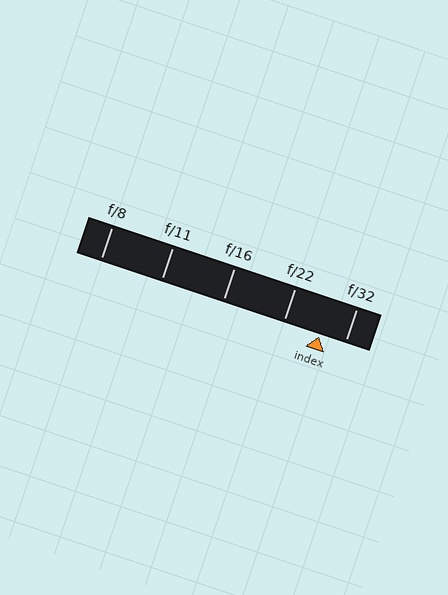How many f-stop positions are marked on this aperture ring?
There are 5 f-stop positions marked.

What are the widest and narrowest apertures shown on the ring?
The widest aperture shown is f/8 and the narrowest is f/32.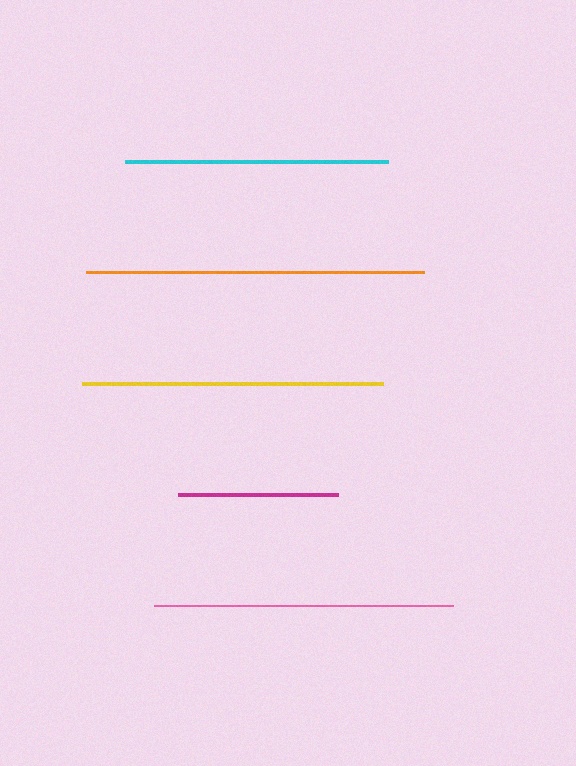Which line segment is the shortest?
The magenta line is the shortest at approximately 160 pixels.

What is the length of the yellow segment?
The yellow segment is approximately 301 pixels long.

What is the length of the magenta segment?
The magenta segment is approximately 160 pixels long.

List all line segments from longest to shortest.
From longest to shortest: orange, yellow, pink, cyan, magenta.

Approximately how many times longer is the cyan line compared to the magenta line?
The cyan line is approximately 1.6 times the length of the magenta line.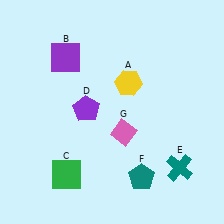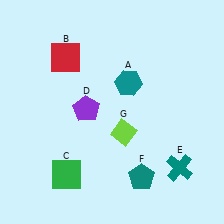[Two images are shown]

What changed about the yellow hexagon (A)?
In Image 1, A is yellow. In Image 2, it changed to teal.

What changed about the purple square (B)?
In Image 1, B is purple. In Image 2, it changed to red.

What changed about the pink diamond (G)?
In Image 1, G is pink. In Image 2, it changed to lime.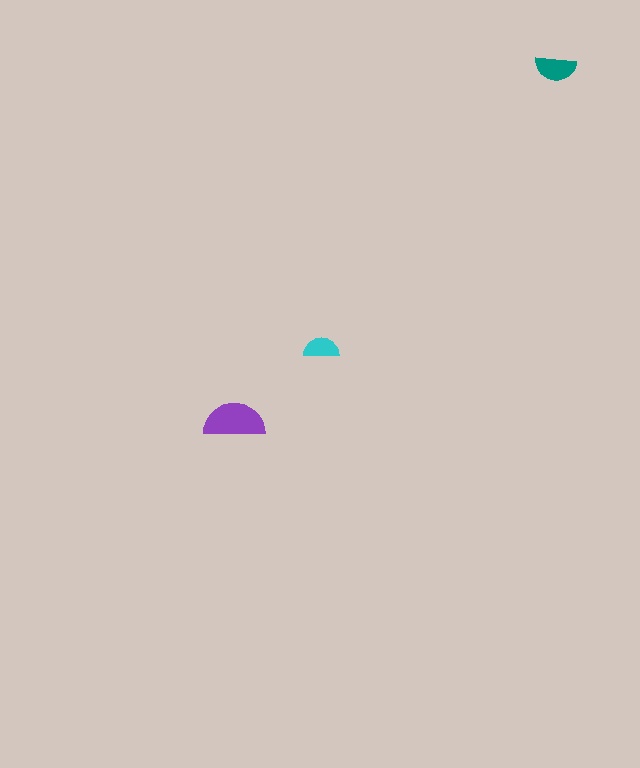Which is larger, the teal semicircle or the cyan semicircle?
The teal one.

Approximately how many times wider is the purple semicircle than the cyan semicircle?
About 2 times wider.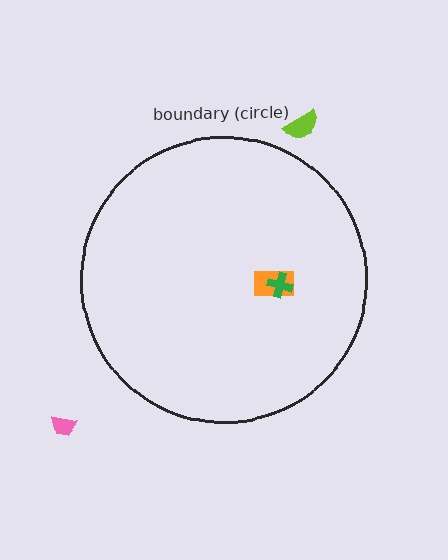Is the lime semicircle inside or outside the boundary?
Outside.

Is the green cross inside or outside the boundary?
Inside.